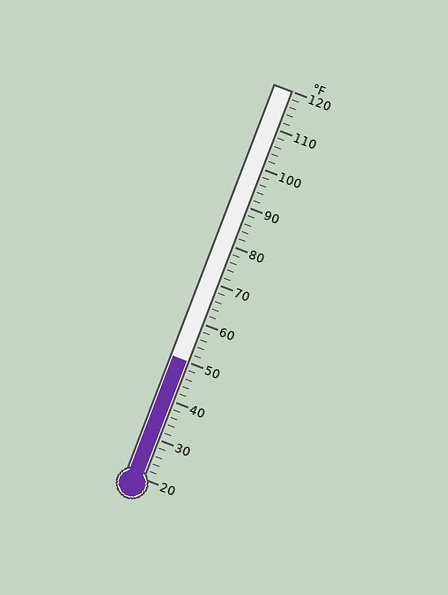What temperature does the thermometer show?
The thermometer shows approximately 50°F.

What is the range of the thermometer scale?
The thermometer scale ranges from 20°F to 120°F.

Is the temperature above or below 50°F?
The temperature is at 50°F.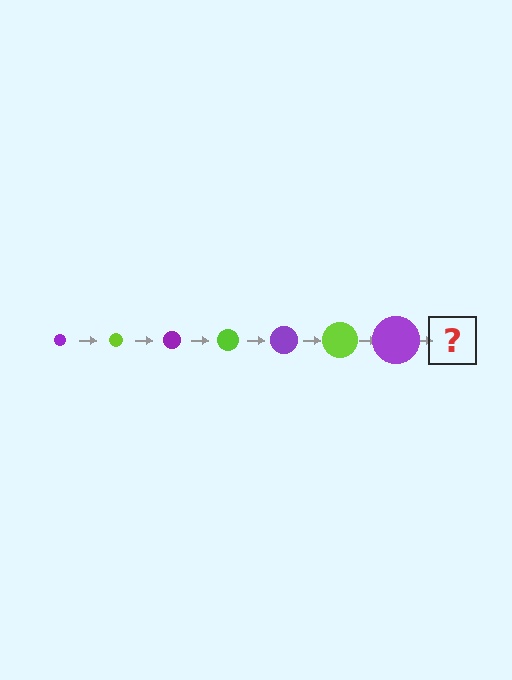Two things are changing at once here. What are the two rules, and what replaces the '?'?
The two rules are that the circle grows larger each step and the color cycles through purple and lime. The '?' should be a lime circle, larger than the previous one.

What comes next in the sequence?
The next element should be a lime circle, larger than the previous one.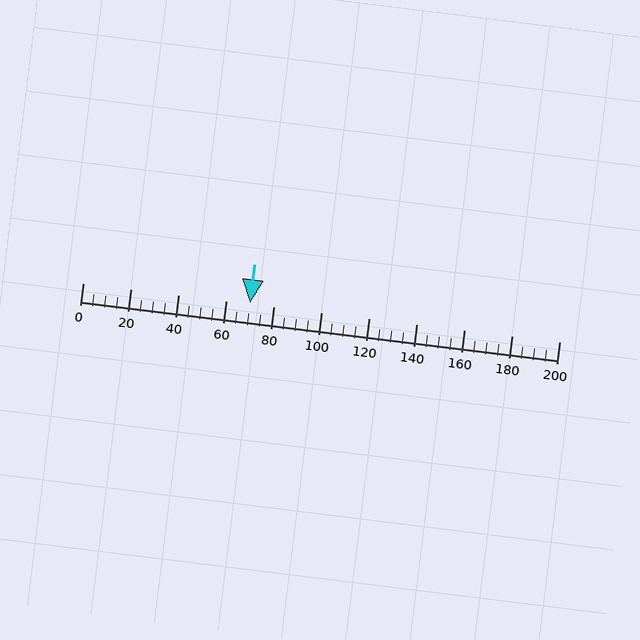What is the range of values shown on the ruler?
The ruler shows values from 0 to 200.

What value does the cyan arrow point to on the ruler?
The cyan arrow points to approximately 70.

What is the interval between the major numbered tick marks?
The major tick marks are spaced 20 units apart.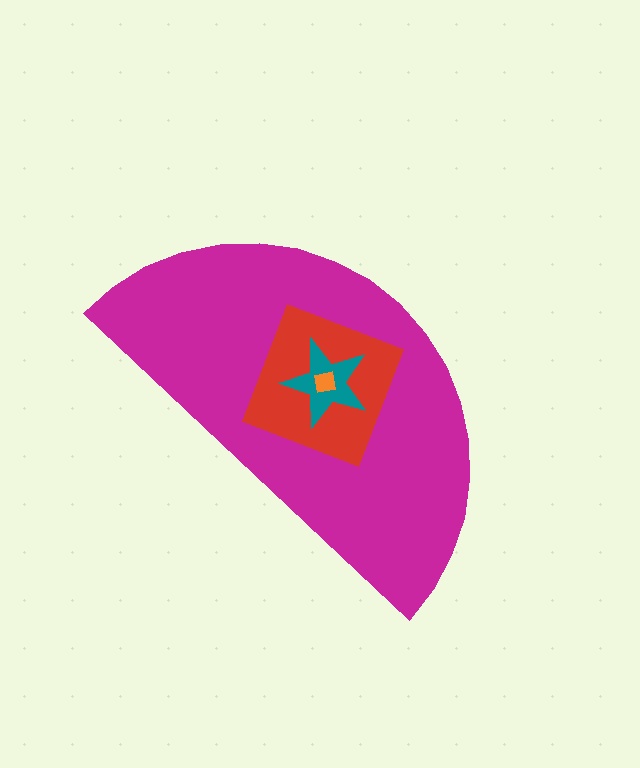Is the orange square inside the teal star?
Yes.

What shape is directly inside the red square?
The teal star.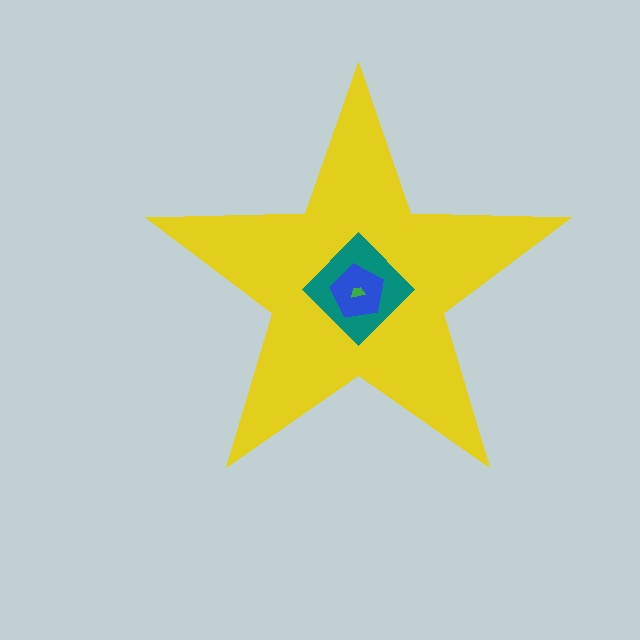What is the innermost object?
The green trapezoid.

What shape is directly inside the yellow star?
The teal diamond.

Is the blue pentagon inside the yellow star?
Yes.